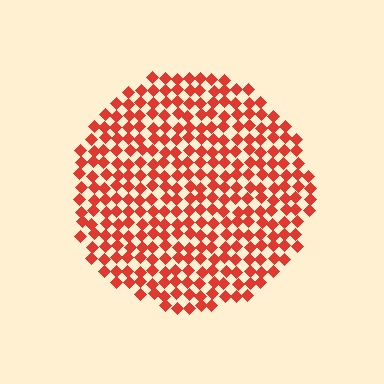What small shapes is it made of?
It is made of small diamonds.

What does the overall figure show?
The overall figure shows a circle.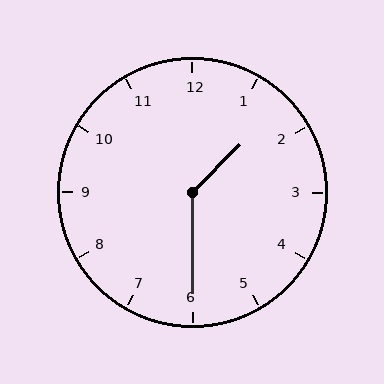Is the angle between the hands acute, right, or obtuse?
It is obtuse.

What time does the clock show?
1:30.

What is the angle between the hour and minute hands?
Approximately 135 degrees.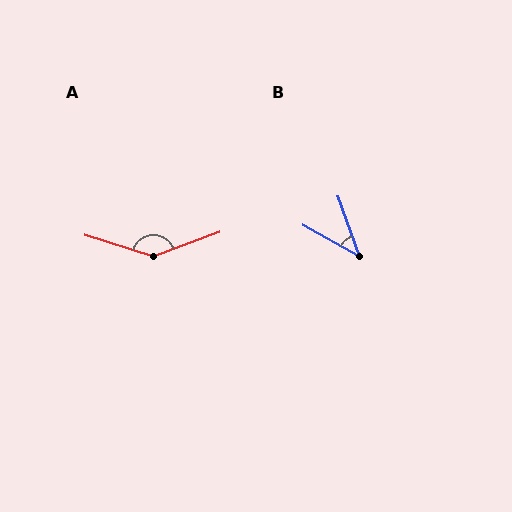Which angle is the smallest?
B, at approximately 42 degrees.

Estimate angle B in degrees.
Approximately 42 degrees.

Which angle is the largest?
A, at approximately 142 degrees.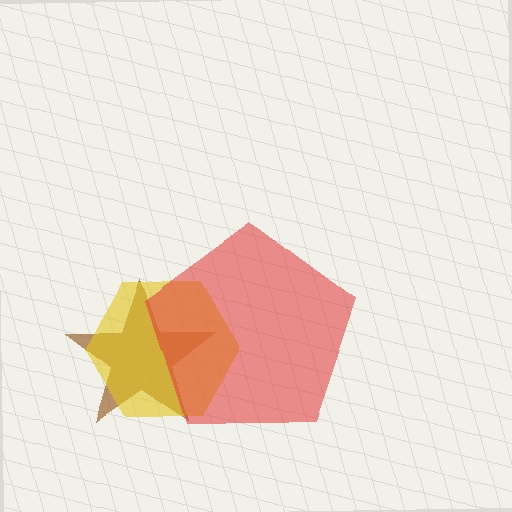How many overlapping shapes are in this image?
There are 3 overlapping shapes in the image.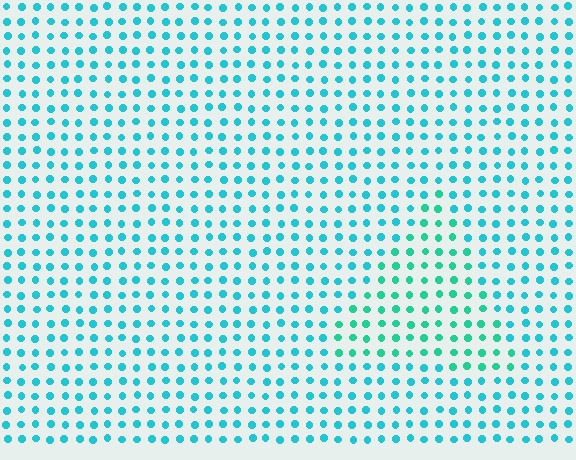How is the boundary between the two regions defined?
The boundary is defined purely by a slight shift in hue (about 23 degrees). Spacing, size, and orientation are identical on both sides.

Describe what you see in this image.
The image is filled with small cyan elements in a uniform arrangement. A triangle-shaped region is visible where the elements are tinted to a slightly different hue, forming a subtle color boundary.